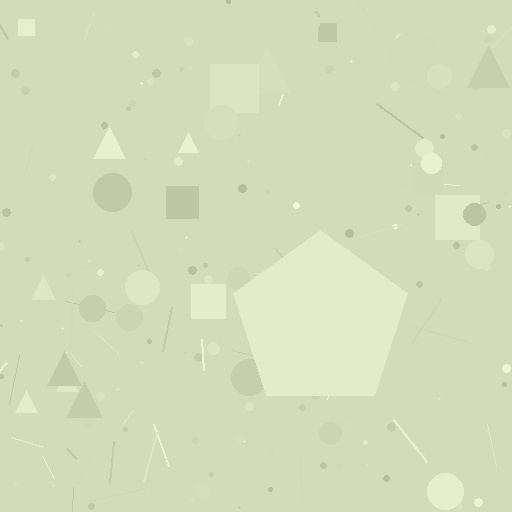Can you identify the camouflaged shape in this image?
The camouflaged shape is a pentagon.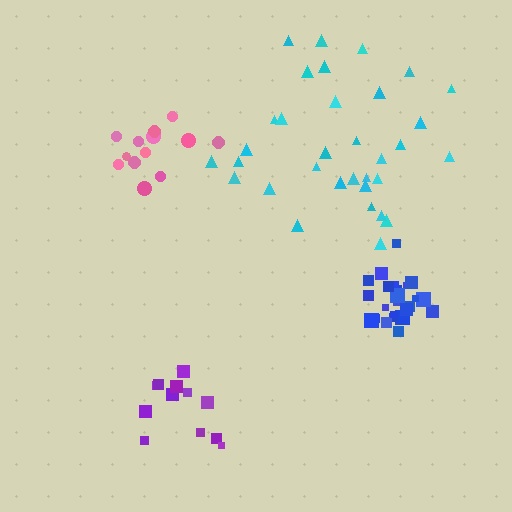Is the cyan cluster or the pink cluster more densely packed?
Pink.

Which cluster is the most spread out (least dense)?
Cyan.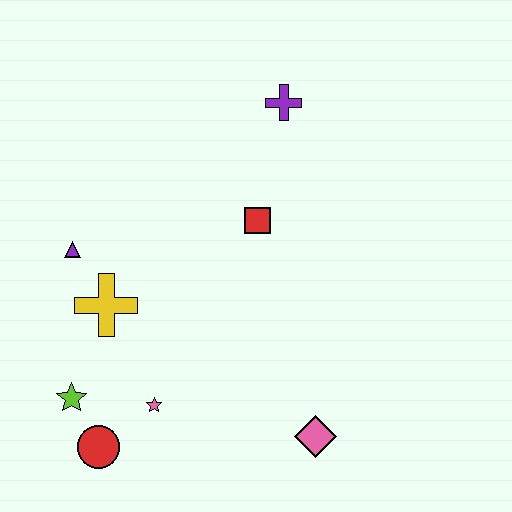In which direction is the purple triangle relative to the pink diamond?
The purple triangle is to the left of the pink diamond.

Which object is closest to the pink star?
The red circle is closest to the pink star.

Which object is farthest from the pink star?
The purple cross is farthest from the pink star.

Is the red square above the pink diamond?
Yes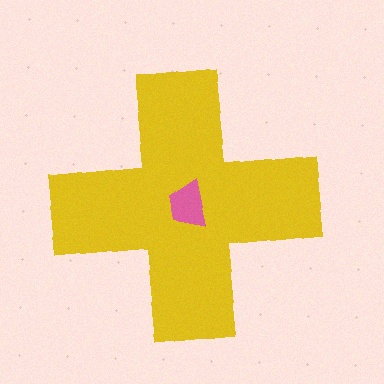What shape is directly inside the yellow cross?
The pink trapezoid.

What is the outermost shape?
The yellow cross.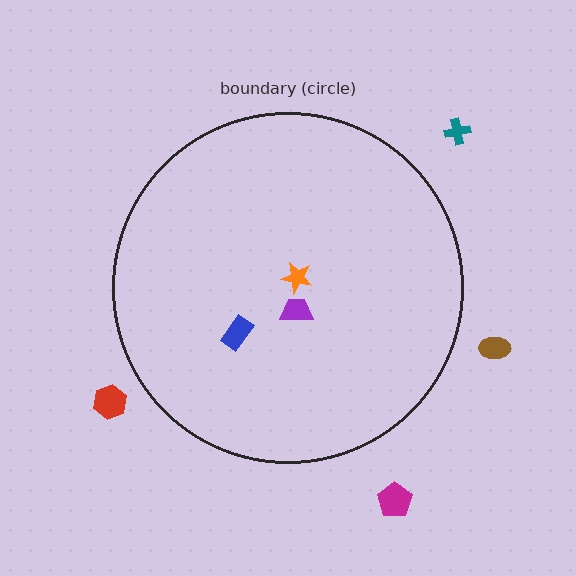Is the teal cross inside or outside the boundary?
Outside.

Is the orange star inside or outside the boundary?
Inside.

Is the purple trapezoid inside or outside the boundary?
Inside.